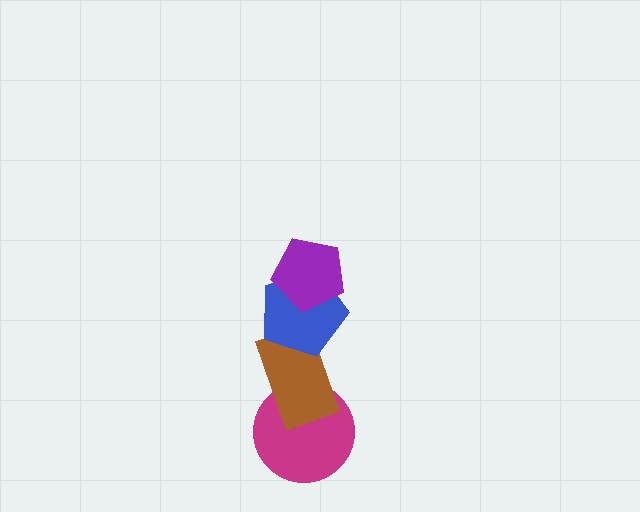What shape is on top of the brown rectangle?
The blue pentagon is on top of the brown rectangle.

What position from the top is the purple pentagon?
The purple pentagon is 1st from the top.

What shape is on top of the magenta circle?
The brown rectangle is on top of the magenta circle.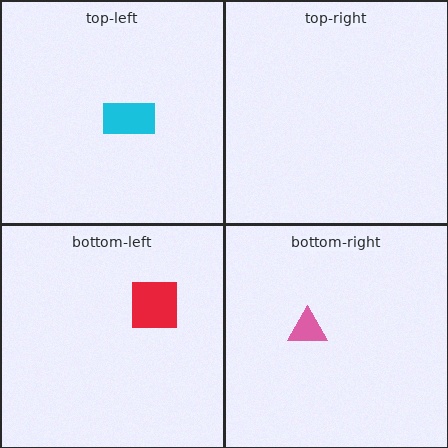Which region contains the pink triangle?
The bottom-right region.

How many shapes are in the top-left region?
1.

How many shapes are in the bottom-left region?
1.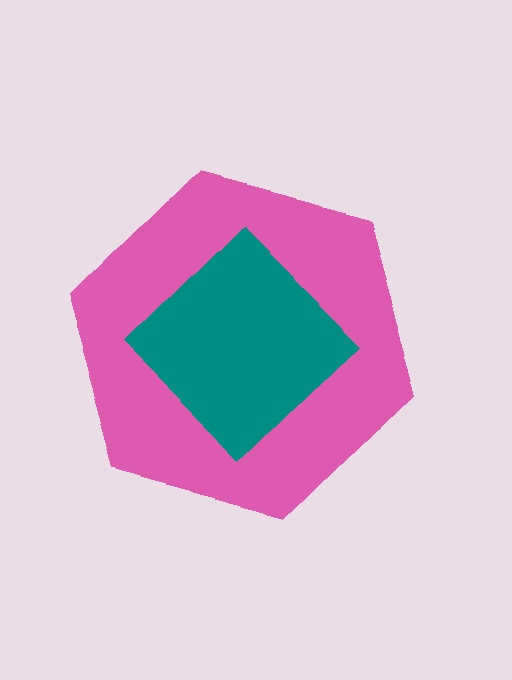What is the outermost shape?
The pink hexagon.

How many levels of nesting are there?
2.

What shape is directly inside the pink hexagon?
The teal diamond.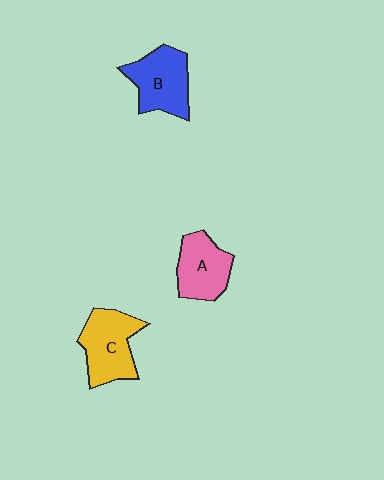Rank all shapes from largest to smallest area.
From largest to smallest: C (yellow), B (blue), A (pink).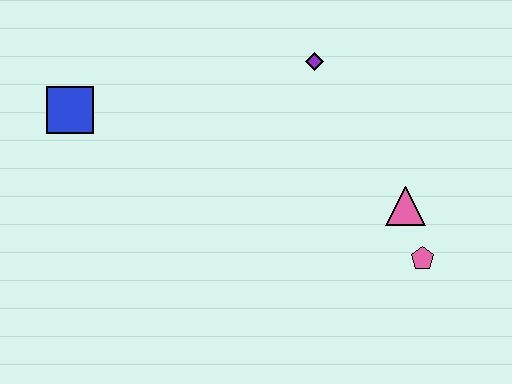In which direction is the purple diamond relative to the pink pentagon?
The purple diamond is above the pink pentagon.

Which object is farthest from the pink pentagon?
The blue square is farthest from the pink pentagon.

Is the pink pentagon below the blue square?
Yes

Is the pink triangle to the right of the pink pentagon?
No